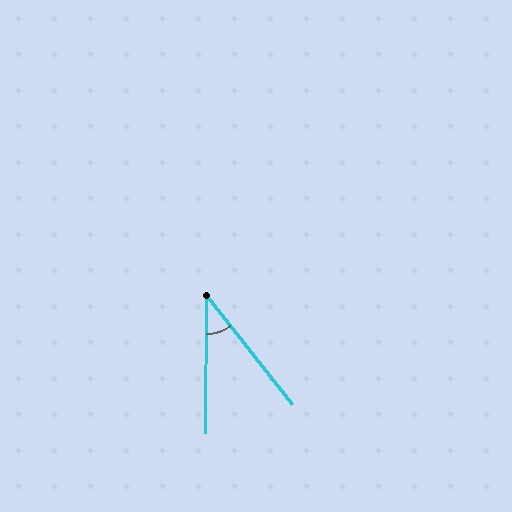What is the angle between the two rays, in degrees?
Approximately 39 degrees.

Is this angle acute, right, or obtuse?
It is acute.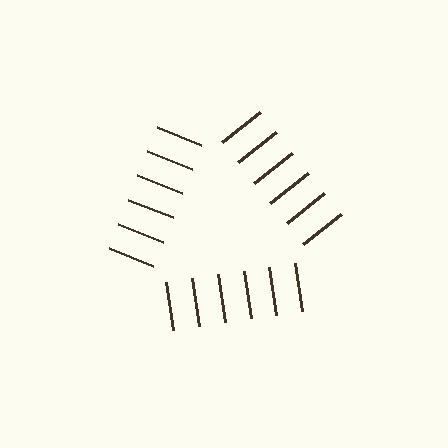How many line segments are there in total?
18 — 6 along each of the 3 edges.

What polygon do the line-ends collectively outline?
An illusory triangle — the line segments terminate on its edges but no continuous stroke is drawn.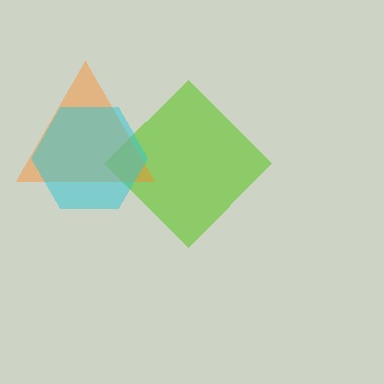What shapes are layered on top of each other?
The layered shapes are: a lime diamond, an orange triangle, a cyan hexagon.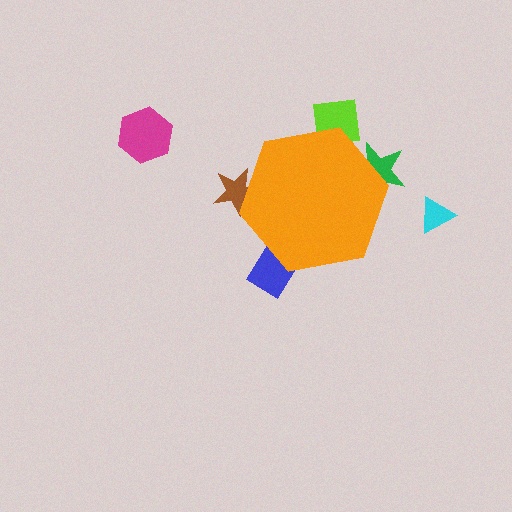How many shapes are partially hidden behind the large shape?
4 shapes are partially hidden.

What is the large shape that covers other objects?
An orange hexagon.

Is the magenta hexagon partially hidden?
No, the magenta hexagon is fully visible.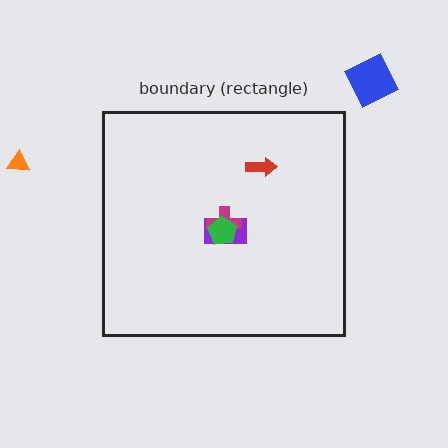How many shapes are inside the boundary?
4 inside, 2 outside.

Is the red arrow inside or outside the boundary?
Inside.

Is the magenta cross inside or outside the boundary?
Inside.